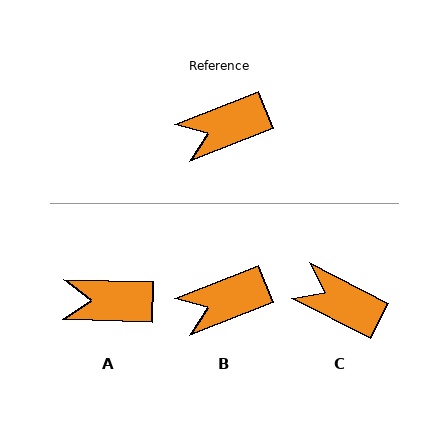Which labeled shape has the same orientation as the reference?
B.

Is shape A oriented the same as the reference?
No, it is off by about 23 degrees.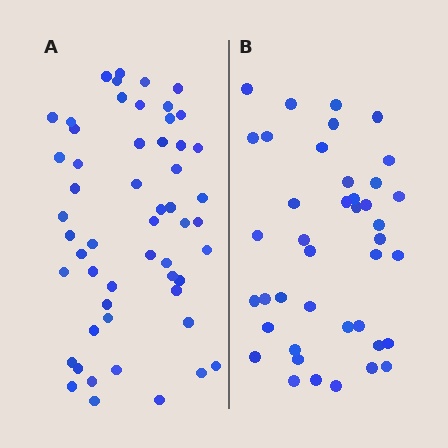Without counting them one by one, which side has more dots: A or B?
Region A (the left region) has more dots.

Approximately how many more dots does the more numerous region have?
Region A has approximately 15 more dots than region B.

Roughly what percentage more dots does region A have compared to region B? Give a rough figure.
About 30% more.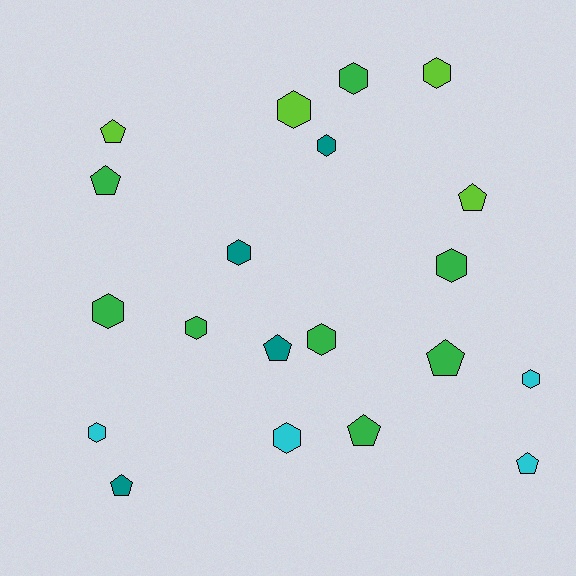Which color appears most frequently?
Green, with 8 objects.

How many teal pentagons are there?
There are 2 teal pentagons.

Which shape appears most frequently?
Hexagon, with 12 objects.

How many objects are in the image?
There are 20 objects.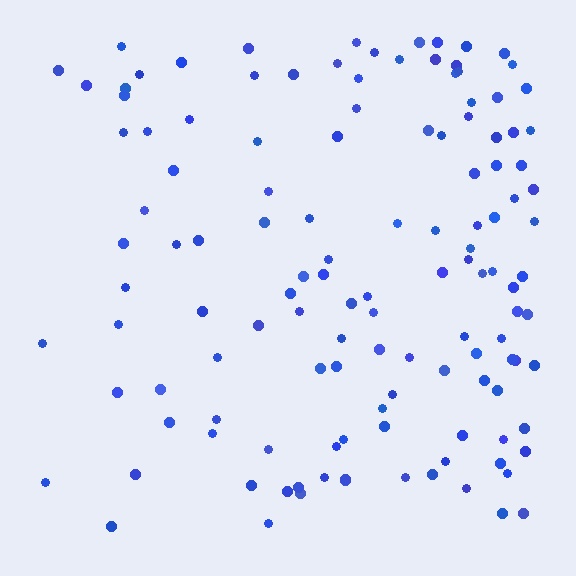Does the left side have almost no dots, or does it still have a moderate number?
Still a moderate number, just noticeably fewer than the right.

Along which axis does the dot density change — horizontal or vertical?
Horizontal.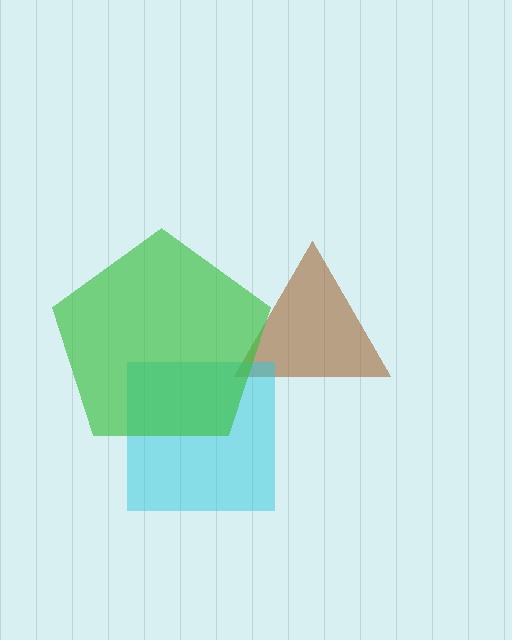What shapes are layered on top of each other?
The layered shapes are: a brown triangle, a cyan square, a green pentagon.